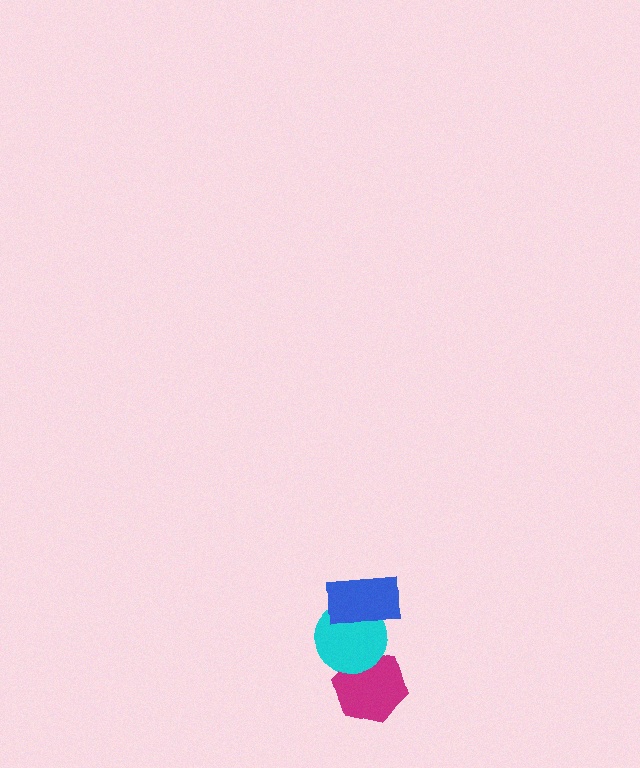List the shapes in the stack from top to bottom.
From top to bottom: the blue rectangle, the cyan circle, the magenta hexagon.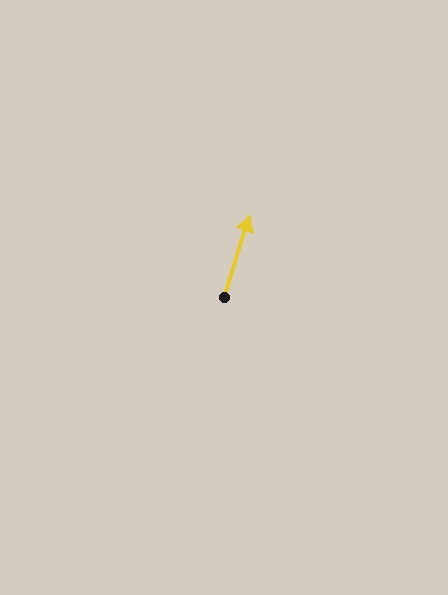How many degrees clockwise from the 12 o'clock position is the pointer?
Approximately 17 degrees.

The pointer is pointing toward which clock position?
Roughly 1 o'clock.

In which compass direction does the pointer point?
North.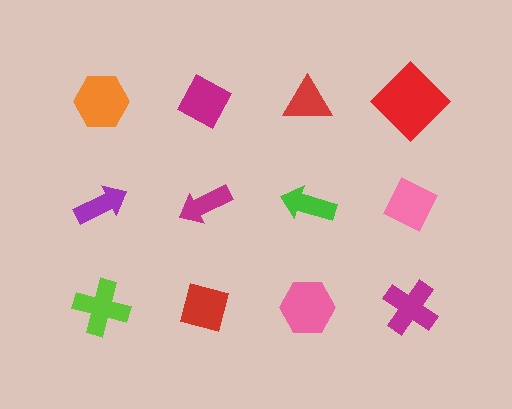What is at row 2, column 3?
A green arrow.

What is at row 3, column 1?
A lime cross.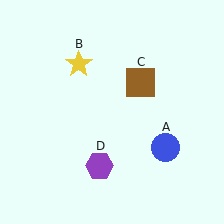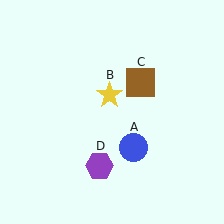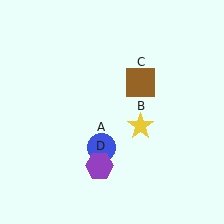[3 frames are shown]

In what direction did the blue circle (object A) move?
The blue circle (object A) moved left.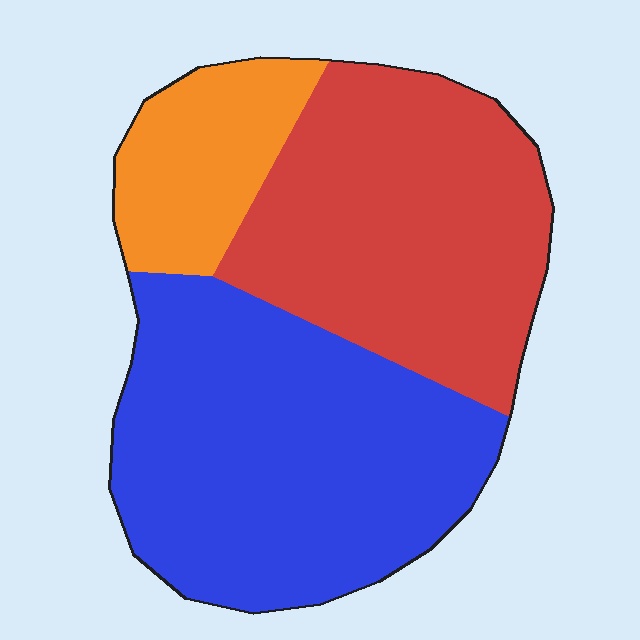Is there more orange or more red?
Red.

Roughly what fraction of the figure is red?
Red covers 38% of the figure.